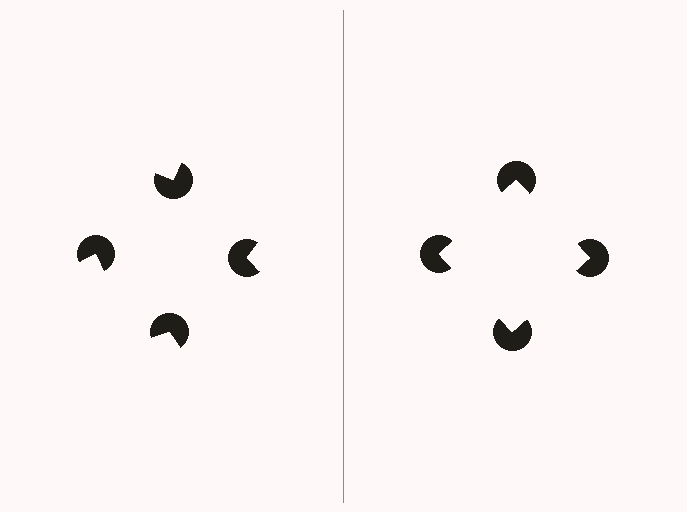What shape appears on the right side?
An illusory square.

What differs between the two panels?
The pac-man discs are positioned identically on both sides; only the wedge orientations differ. On the right they align to a square; on the left they are misaligned.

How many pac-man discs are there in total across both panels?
8 — 4 on each side.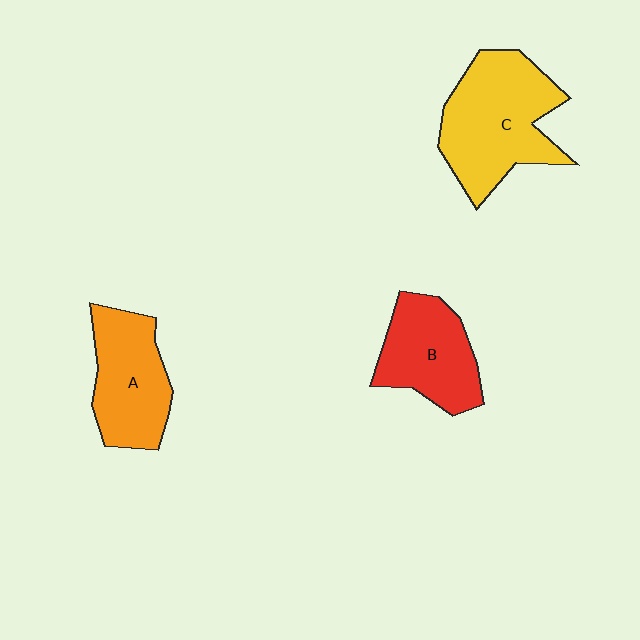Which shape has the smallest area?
Shape B (red).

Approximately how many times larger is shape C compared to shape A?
Approximately 1.4 times.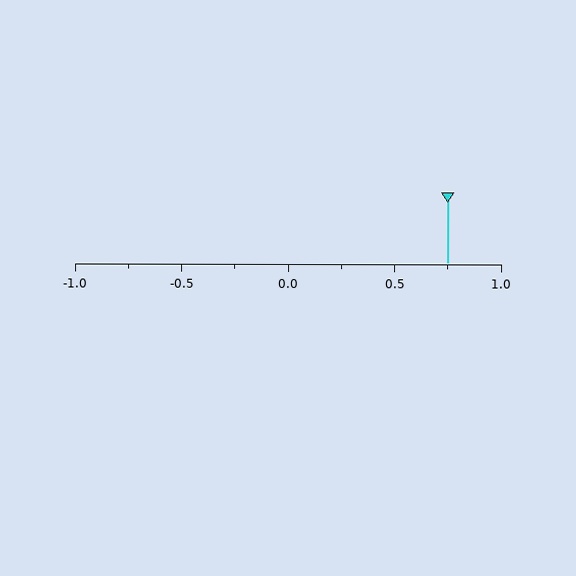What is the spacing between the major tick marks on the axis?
The major ticks are spaced 0.5 apart.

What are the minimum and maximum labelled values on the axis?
The axis runs from -1.0 to 1.0.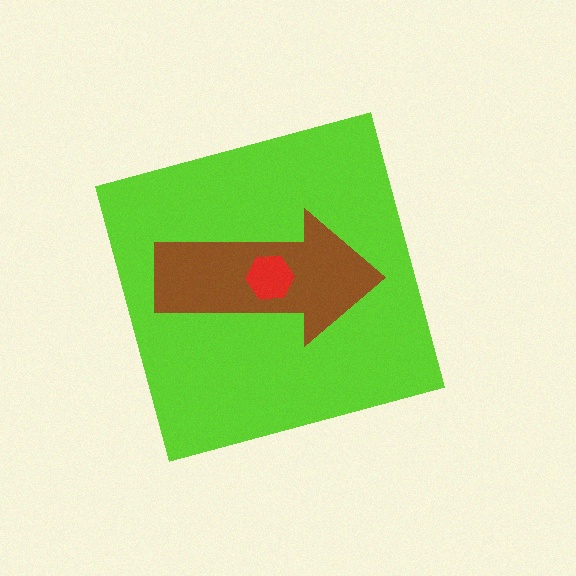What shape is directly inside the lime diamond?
The brown arrow.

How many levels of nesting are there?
3.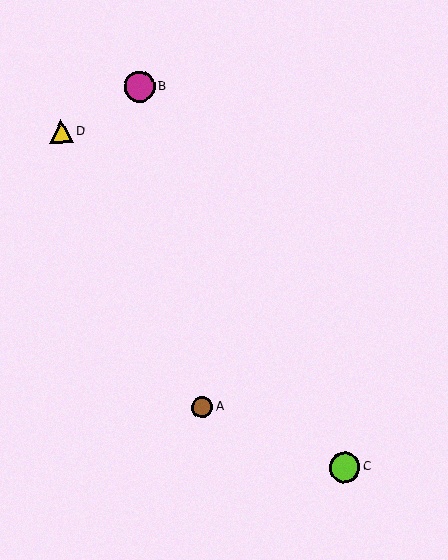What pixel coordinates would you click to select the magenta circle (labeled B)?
Click at (140, 87) to select the magenta circle B.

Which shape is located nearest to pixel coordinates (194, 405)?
The brown circle (labeled A) at (202, 407) is nearest to that location.